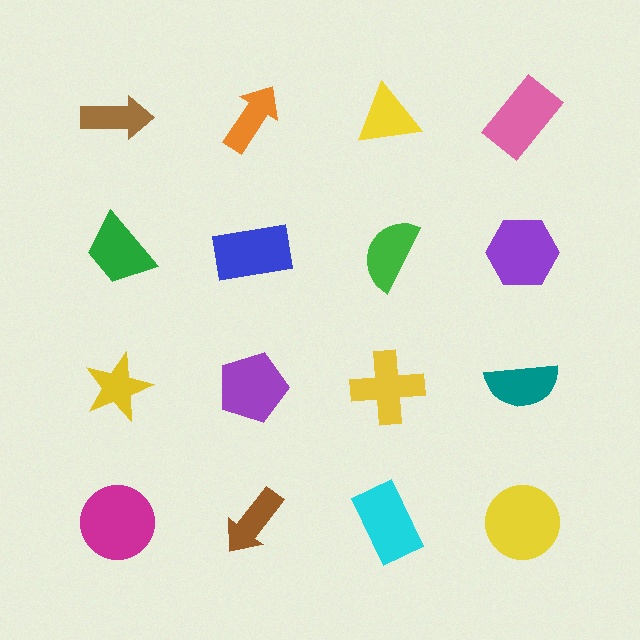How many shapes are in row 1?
4 shapes.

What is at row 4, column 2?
A brown arrow.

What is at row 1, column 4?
A pink rectangle.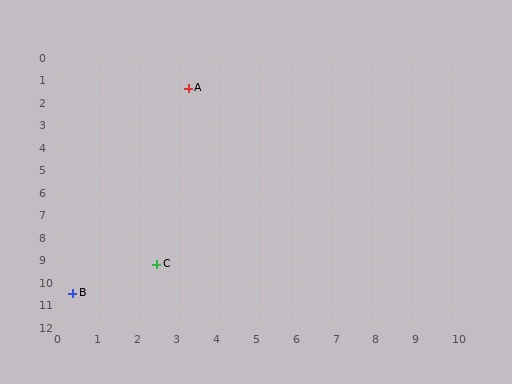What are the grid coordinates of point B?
Point B is at approximately (0.4, 10.5).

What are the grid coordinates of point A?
Point A is at approximately (3.3, 1.4).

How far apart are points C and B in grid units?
Points C and B are about 2.5 grid units apart.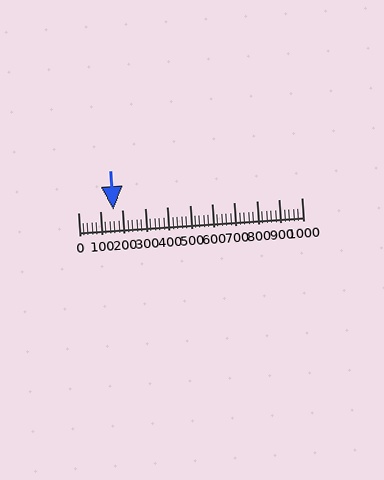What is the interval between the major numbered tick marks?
The major tick marks are spaced 100 units apart.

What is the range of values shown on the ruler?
The ruler shows values from 0 to 1000.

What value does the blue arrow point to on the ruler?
The blue arrow points to approximately 160.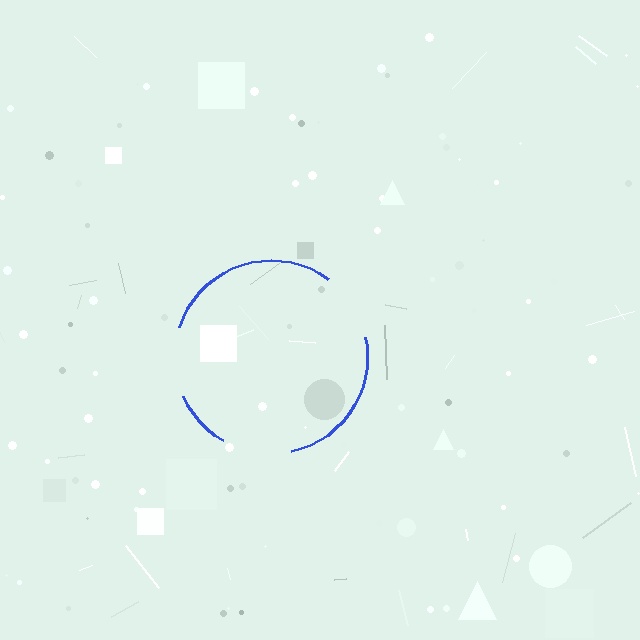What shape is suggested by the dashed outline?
The dashed outline suggests a circle.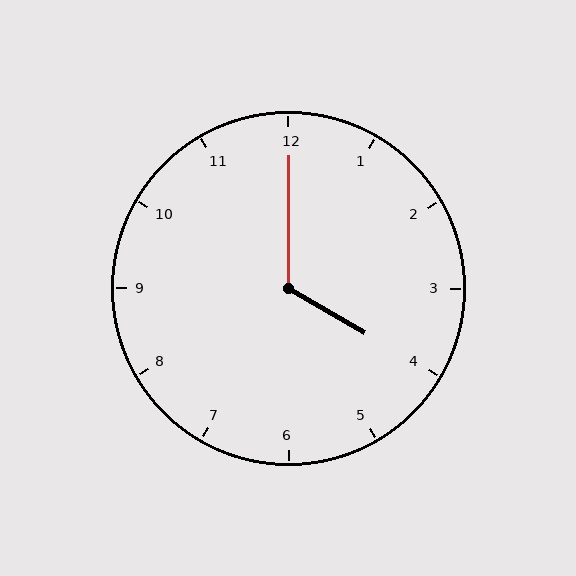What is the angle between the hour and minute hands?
Approximately 120 degrees.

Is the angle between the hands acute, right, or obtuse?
It is obtuse.